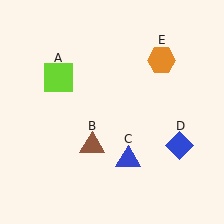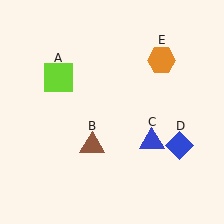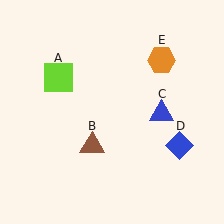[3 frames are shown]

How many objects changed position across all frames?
1 object changed position: blue triangle (object C).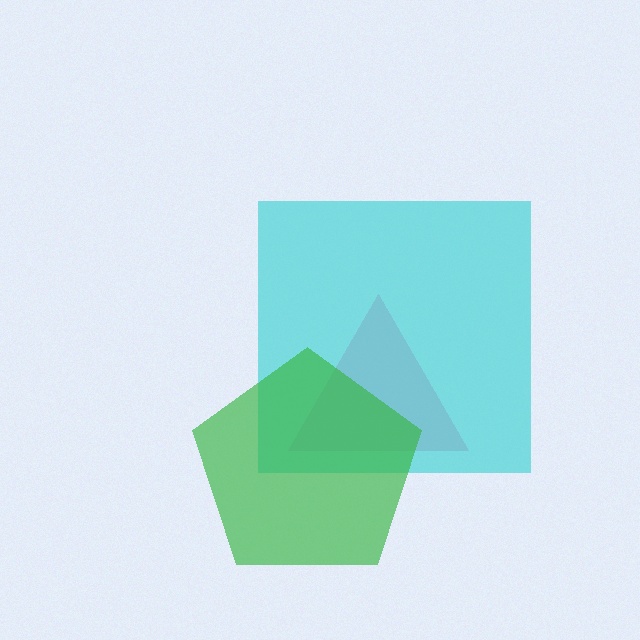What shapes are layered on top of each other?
The layered shapes are: a pink triangle, a cyan square, a green pentagon.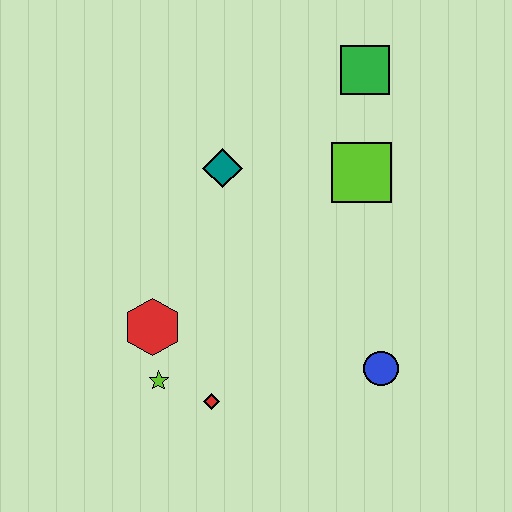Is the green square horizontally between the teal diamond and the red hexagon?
No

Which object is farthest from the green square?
The lime star is farthest from the green square.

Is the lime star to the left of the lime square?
Yes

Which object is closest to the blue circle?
The red diamond is closest to the blue circle.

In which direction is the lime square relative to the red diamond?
The lime square is above the red diamond.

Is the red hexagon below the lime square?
Yes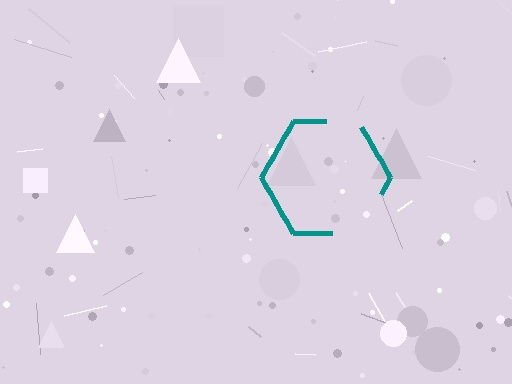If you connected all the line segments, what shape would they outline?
They would outline a hexagon.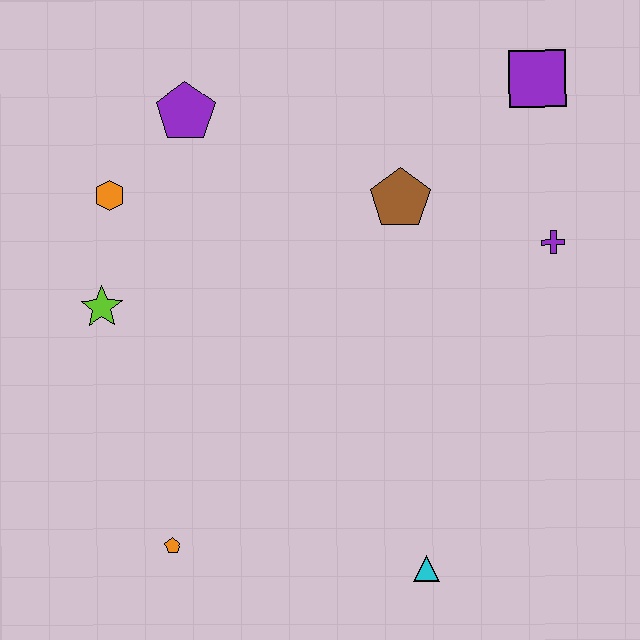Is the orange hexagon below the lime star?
No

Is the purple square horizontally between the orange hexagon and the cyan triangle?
No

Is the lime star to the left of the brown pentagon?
Yes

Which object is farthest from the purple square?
The orange pentagon is farthest from the purple square.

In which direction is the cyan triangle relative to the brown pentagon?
The cyan triangle is below the brown pentagon.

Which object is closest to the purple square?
The purple cross is closest to the purple square.